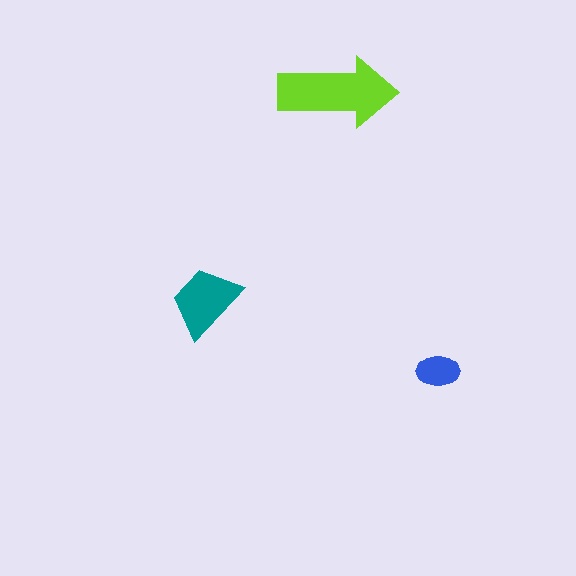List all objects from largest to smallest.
The lime arrow, the teal trapezoid, the blue ellipse.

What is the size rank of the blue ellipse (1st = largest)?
3rd.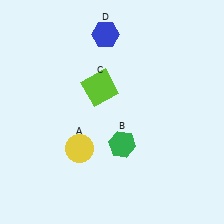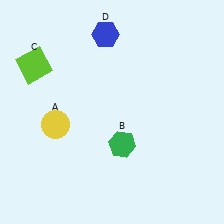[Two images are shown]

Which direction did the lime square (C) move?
The lime square (C) moved left.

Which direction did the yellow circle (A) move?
The yellow circle (A) moved up.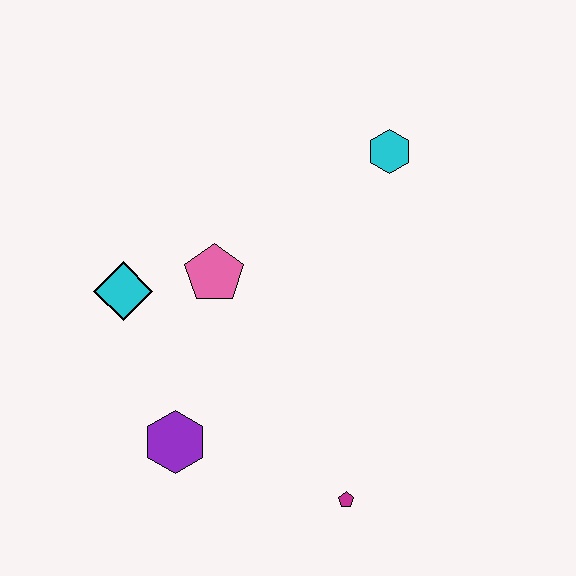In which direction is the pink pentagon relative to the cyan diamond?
The pink pentagon is to the right of the cyan diamond.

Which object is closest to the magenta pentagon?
The purple hexagon is closest to the magenta pentagon.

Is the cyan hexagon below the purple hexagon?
No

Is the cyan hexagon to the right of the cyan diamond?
Yes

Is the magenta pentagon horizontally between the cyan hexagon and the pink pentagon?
Yes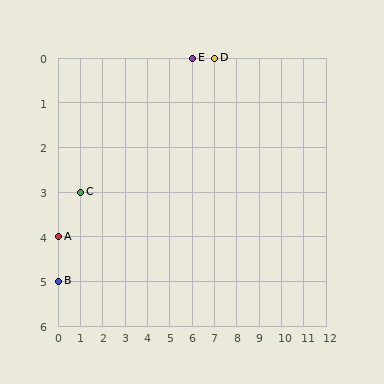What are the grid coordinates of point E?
Point E is at grid coordinates (6, 0).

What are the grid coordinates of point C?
Point C is at grid coordinates (1, 3).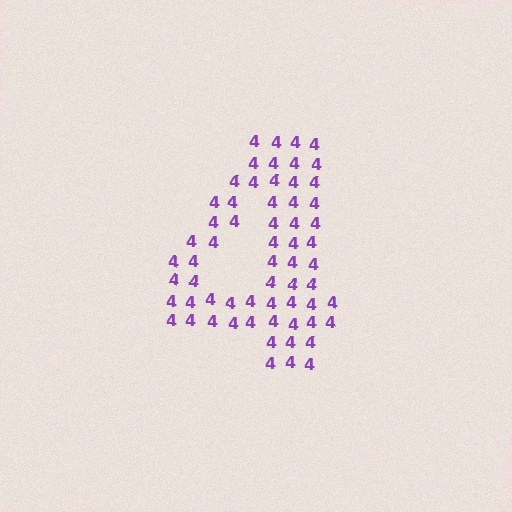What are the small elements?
The small elements are digit 4's.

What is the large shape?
The large shape is the digit 4.